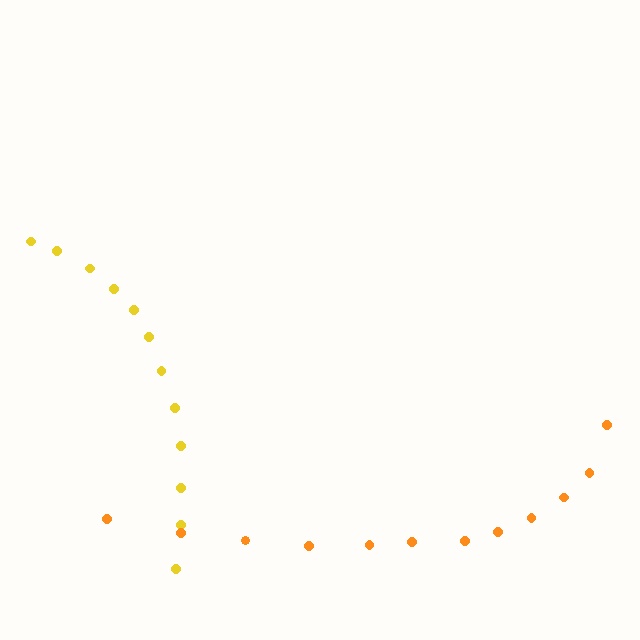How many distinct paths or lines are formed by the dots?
There are 2 distinct paths.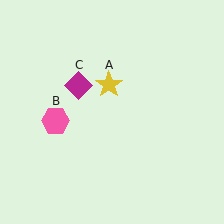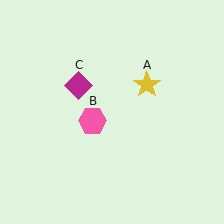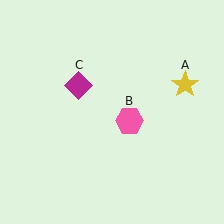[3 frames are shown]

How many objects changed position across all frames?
2 objects changed position: yellow star (object A), pink hexagon (object B).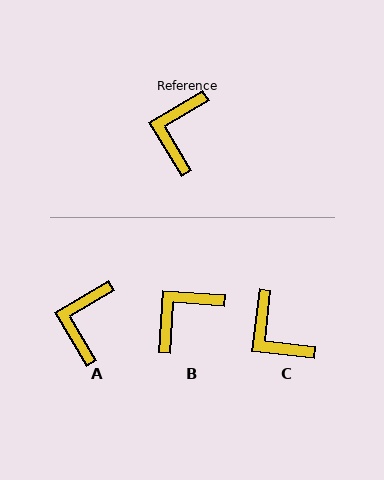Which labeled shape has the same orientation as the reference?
A.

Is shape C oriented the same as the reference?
No, it is off by about 53 degrees.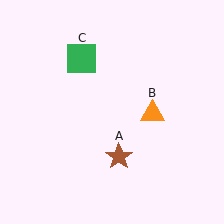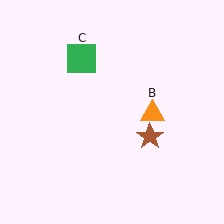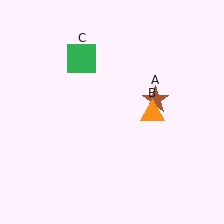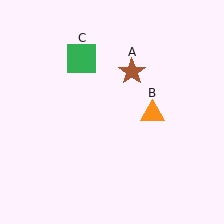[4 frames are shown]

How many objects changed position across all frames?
1 object changed position: brown star (object A).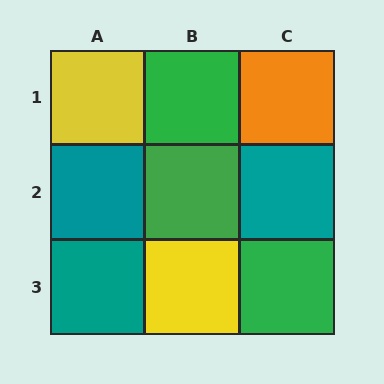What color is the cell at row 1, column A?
Yellow.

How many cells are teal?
3 cells are teal.